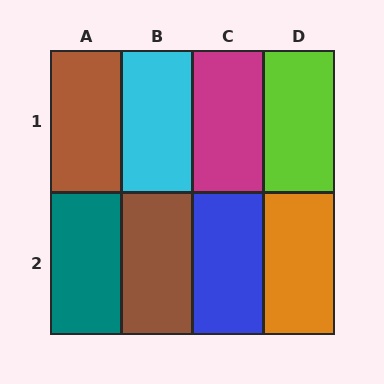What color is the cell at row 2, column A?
Teal.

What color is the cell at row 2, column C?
Blue.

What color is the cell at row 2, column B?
Brown.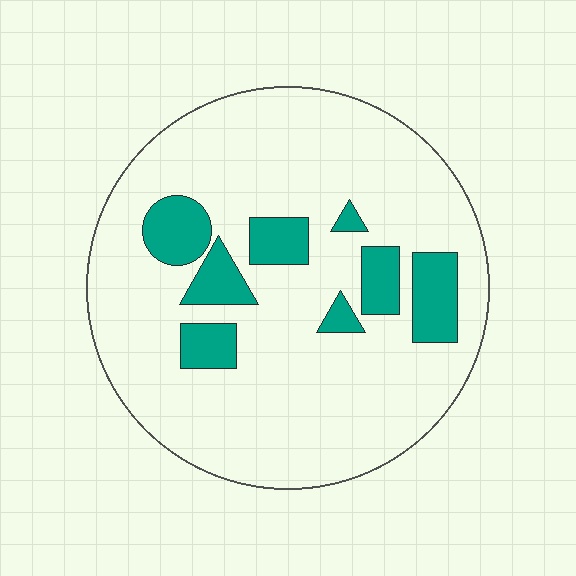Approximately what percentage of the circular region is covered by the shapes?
Approximately 15%.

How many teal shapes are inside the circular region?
8.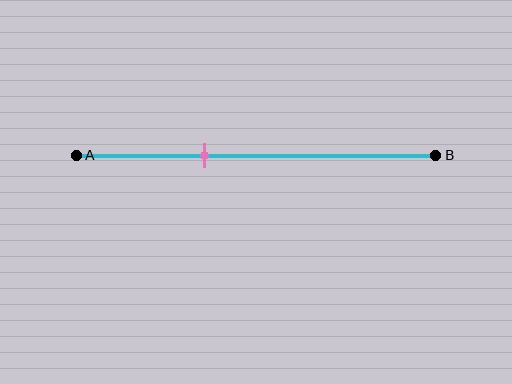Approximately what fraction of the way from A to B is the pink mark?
The pink mark is approximately 35% of the way from A to B.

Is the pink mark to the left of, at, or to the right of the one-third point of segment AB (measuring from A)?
The pink mark is approximately at the one-third point of segment AB.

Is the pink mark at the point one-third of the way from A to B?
Yes, the mark is approximately at the one-third point.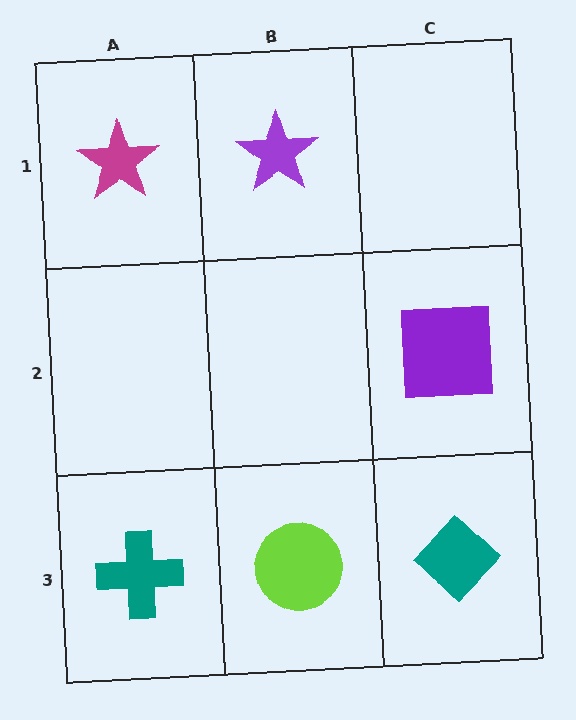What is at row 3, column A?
A teal cross.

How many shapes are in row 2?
1 shape.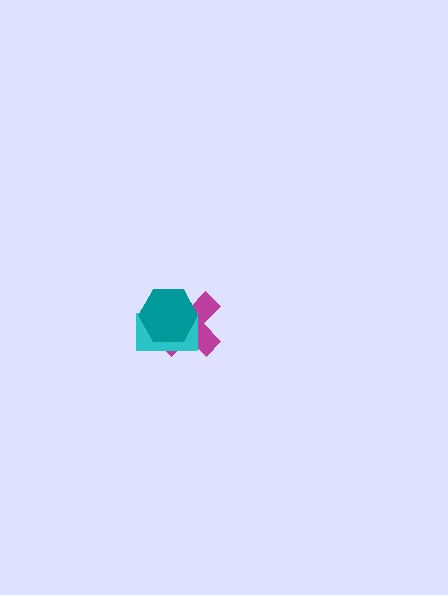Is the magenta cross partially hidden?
Yes, it is partially covered by another shape.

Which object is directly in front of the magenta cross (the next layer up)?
The cyan rectangle is directly in front of the magenta cross.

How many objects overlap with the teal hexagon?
2 objects overlap with the teal hexagon.